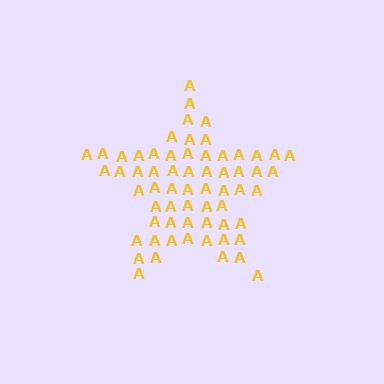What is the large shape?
The large shape is a star.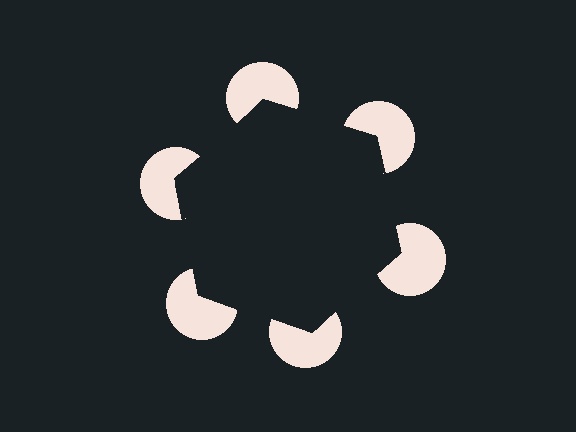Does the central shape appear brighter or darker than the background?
It typically appears slightly darker than the background, even though no actual brightness change is drawn.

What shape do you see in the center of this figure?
An illusory hexagon — its edges are inferred from the aligned wedge cuts in the pac-man discs, not physically drawn.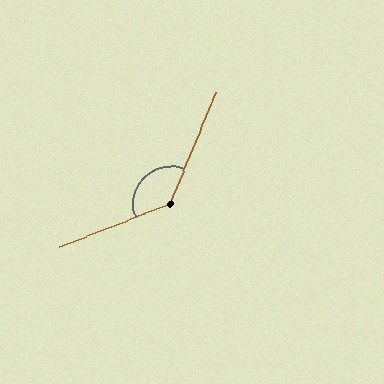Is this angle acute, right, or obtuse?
It is obtuse.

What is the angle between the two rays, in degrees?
Approximately 134 degrees.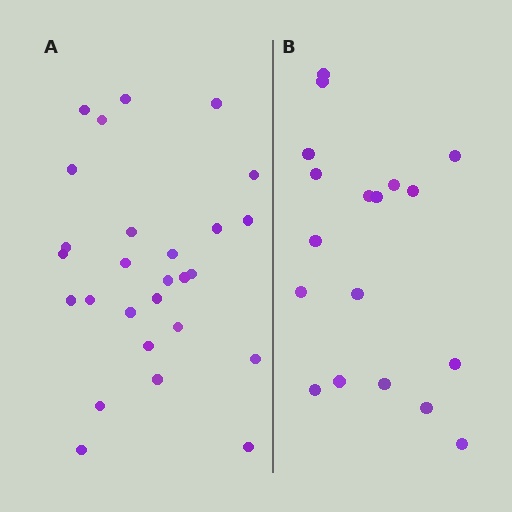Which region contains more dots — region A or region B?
Region A (the left region) has more dots.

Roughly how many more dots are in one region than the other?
Region A has roughly 8 or so more dots than region B.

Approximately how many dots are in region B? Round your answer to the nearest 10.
About 20 dots. (The exact count is 18, which rounds to 20.)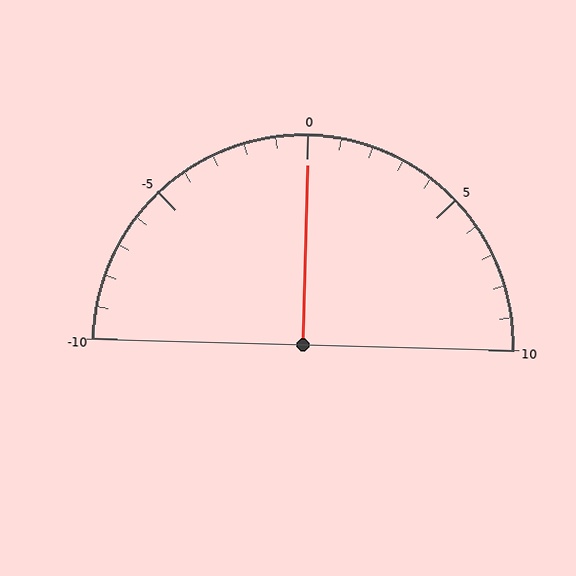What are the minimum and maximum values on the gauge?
The gauge ranges from -10 to 10.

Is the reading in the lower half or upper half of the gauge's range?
The reading is in the upper half of the range (-10 to 10).